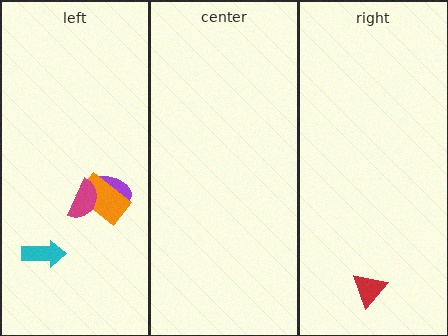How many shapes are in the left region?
4.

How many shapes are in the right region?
1.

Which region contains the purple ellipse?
The left region.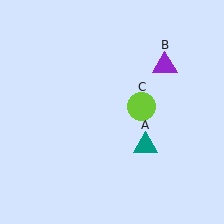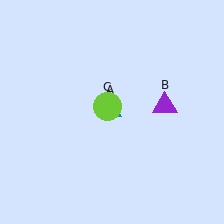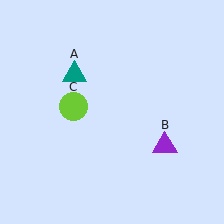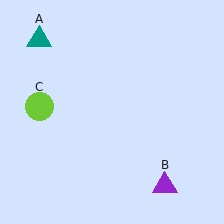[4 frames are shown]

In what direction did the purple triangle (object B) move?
The purple triangle (object B) moved down.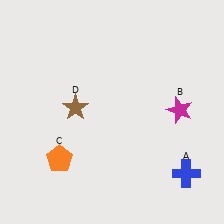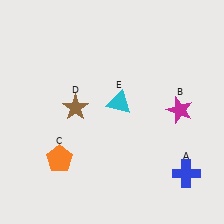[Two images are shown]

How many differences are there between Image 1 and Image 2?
There is 1 difference between the two images.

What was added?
A cyan triangle (E) was added in Image 2.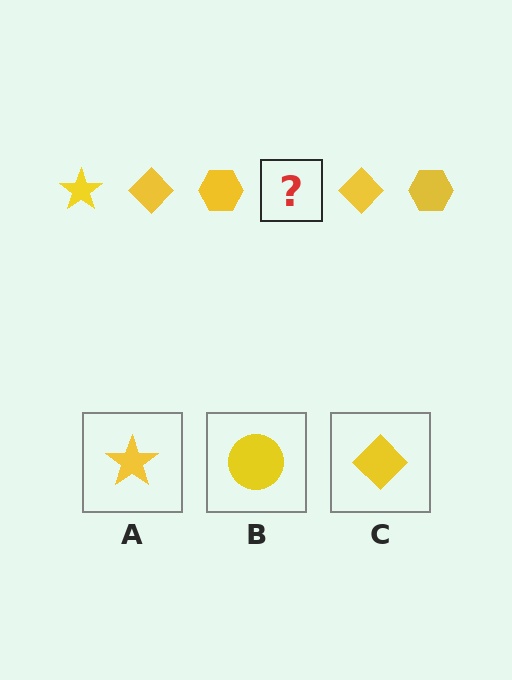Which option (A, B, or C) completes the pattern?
A.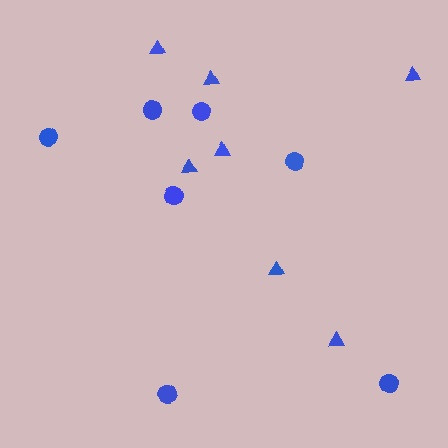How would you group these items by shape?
There are 2 groups: one group of circles (7) and one group of triangles (7).